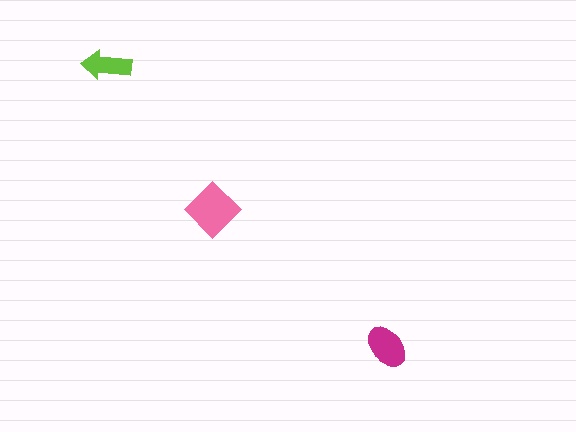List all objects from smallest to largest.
The lime arrow, the magenta ellipse, the pink diamond.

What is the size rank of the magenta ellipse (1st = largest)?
2nd.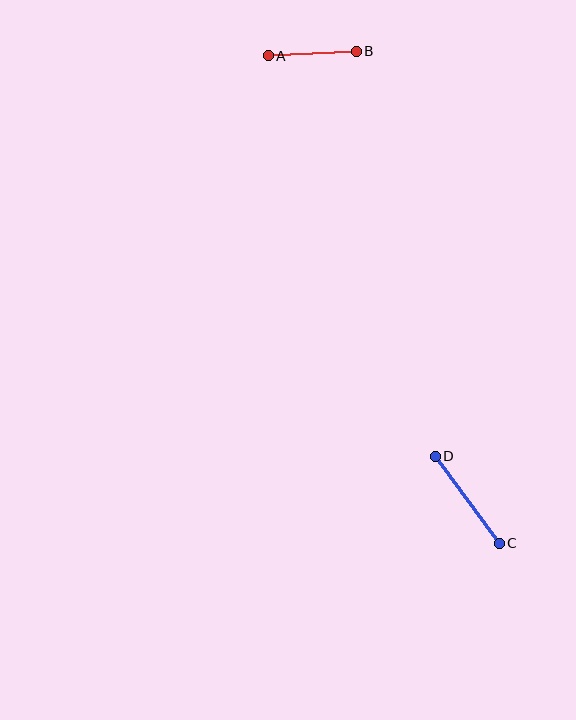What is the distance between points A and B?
The distance is approximately 88 pixels.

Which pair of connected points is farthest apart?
Points C and D are farthest apart.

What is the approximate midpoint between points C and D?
The midpoint is at approximately (467, 500) pixels.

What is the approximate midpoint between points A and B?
The midpoint is at approximately (312, 53) pixels.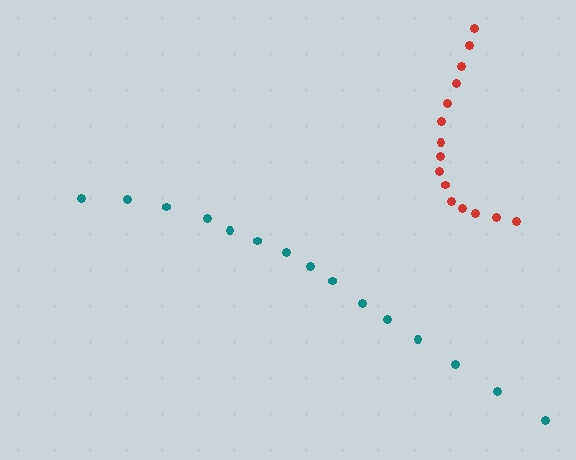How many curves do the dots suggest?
There are 2 distinct paths.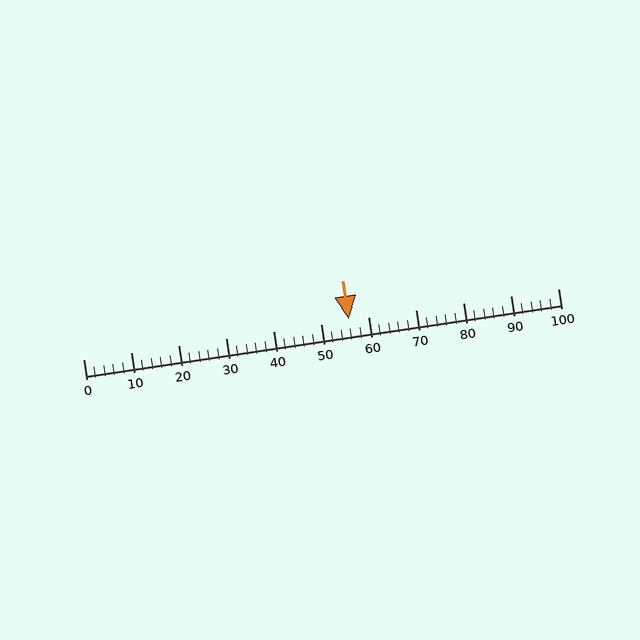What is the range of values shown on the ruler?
The ruler shows values from 0 to 100.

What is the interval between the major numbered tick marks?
The major tick marks are spaced 10 units apart.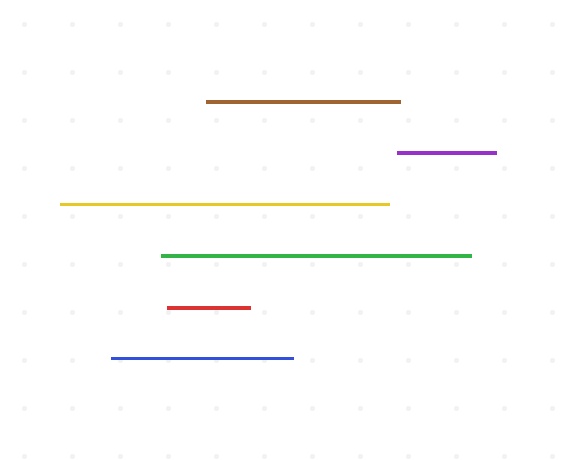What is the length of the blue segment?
The blue segment is approximately 182 pixels long.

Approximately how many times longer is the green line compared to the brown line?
The green line is approximately 1.6 times the length of the brown line.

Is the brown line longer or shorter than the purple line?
The brown line is longer than the purple line.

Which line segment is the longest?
The yellow line is the longest at approximately 329 pixels.